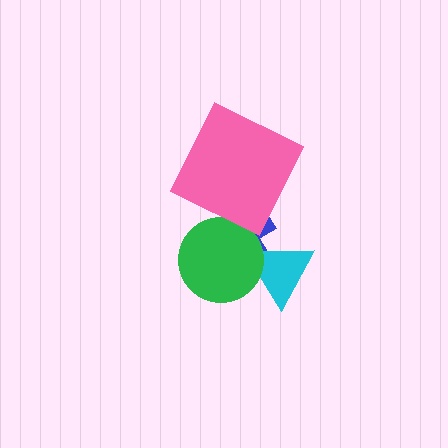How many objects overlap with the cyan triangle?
2 objects overlap with the cyan triangle.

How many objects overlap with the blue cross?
3 objects overlap with the blue cross.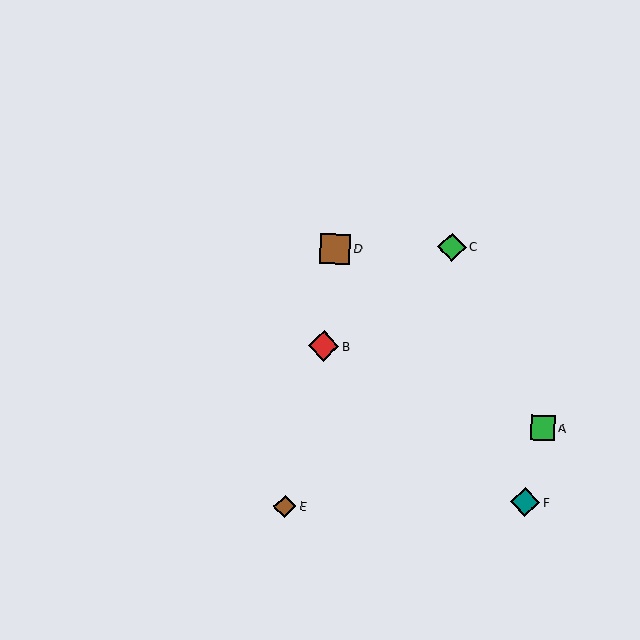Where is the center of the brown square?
The center of the brown square is at (335, 249).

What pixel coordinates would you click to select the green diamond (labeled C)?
Click at (452, 247) to select the green diamond C.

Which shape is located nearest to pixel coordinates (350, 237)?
The brown square (labeled D) at (335, 249) is nearest to that location.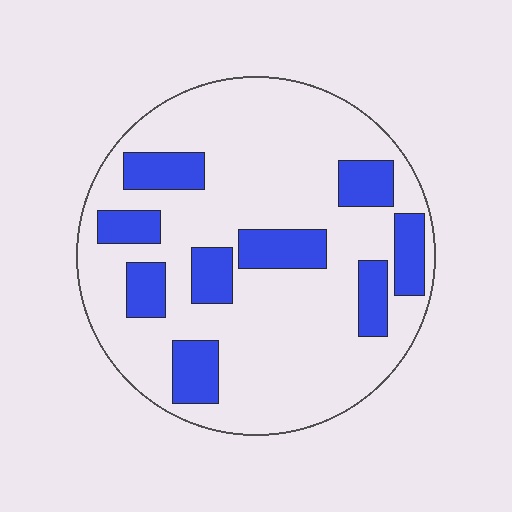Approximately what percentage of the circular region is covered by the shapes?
Approximately 25%.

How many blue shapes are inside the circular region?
9.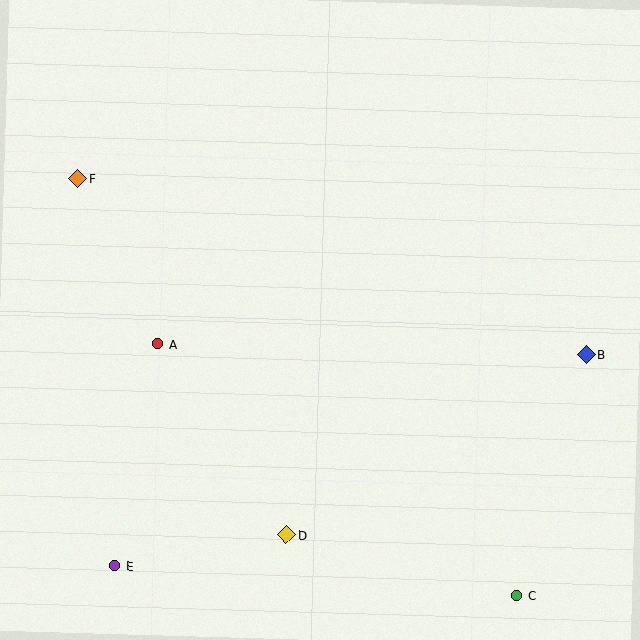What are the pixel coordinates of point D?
Point D is at (286, 535).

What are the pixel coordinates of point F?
Point F is at (78, 179).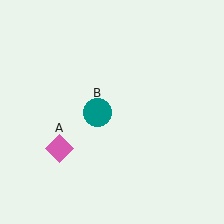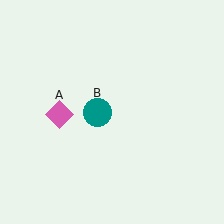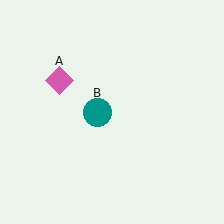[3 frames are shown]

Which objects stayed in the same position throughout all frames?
Teal circle (object B) remained stationary.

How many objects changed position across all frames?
1 object changed position: pink diamond (object A).